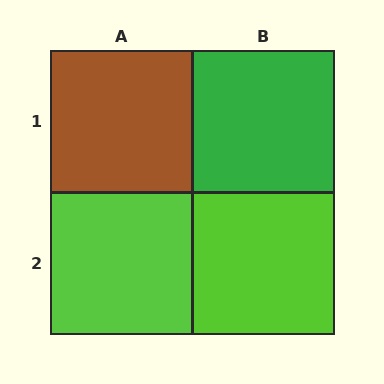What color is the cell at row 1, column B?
Green.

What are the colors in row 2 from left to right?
Lime, lime.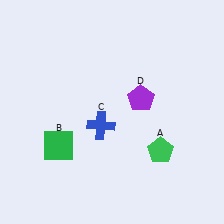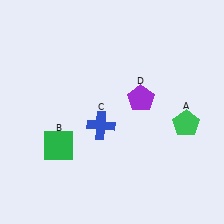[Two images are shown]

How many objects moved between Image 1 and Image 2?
1 object moved between the two images.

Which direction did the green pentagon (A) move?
The green pentagon (A) moved up.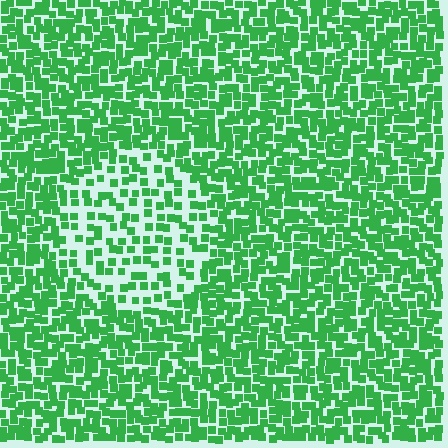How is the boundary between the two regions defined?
The boundary is defined by a change in element density (approximately 2.0x ratio). All elements are the same color, size, and shape.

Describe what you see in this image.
The image contains small green elements arranged at two different densities. A circle-shaped region is visible where the elements are less densely packed than the surrounding area.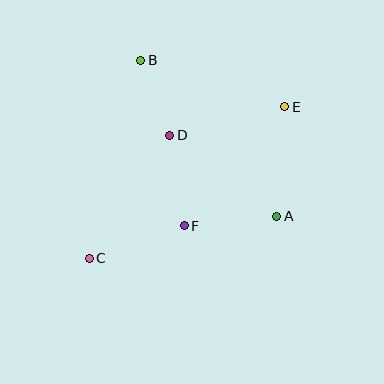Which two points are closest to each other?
Points B and D are closest to each other.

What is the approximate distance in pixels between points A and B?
The distance between A and B is approximately 207 pixels.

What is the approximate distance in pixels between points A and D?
The distance between A and D is approximately 134 pixels.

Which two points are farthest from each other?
Points C and E are farthest from each other.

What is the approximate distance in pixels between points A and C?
The distance between A and C is approximately 192 pixels.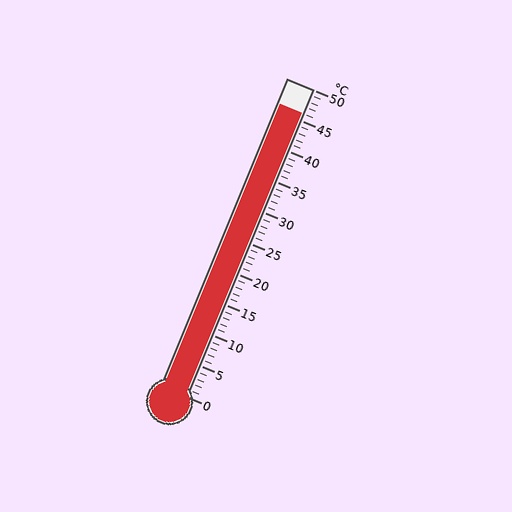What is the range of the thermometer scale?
The thermometer scale ranges from 0°C to 50°C.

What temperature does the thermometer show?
The thermometer shows approximately 46°C.